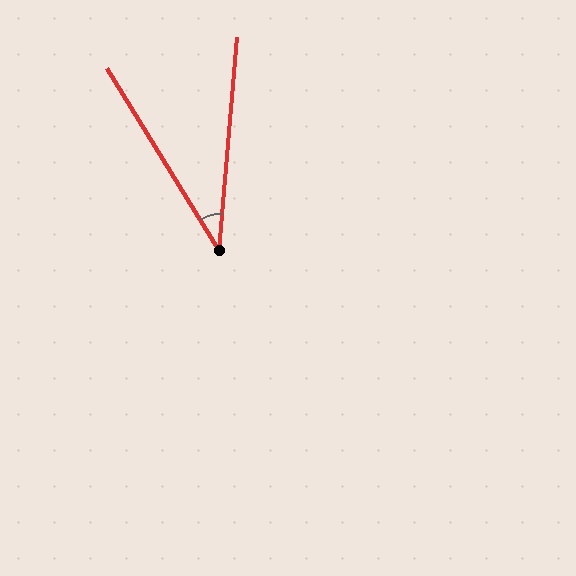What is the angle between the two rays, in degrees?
Approximately 37 degrees.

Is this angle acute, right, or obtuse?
It is acute.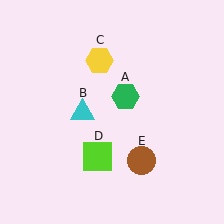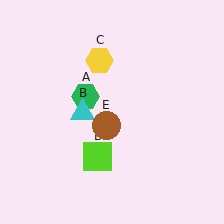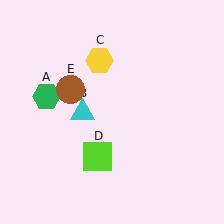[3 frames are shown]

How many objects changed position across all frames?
2 objects changed position: green hexagon (object A), brown circle (object E).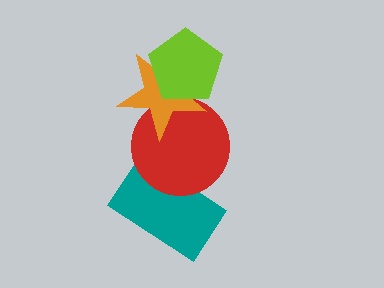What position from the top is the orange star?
The orange star is 2nd from the top.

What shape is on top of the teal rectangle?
The red circle is on top of the teal rectangle.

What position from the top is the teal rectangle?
The teal rectangle is 4th from the top.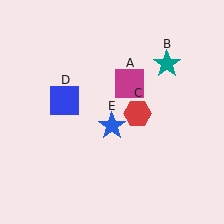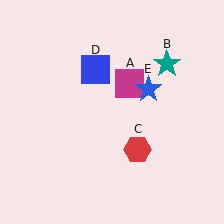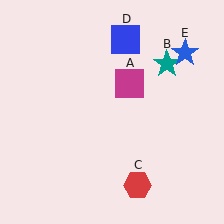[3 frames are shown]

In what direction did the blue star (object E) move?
The blue star (object E) moved up and to the right.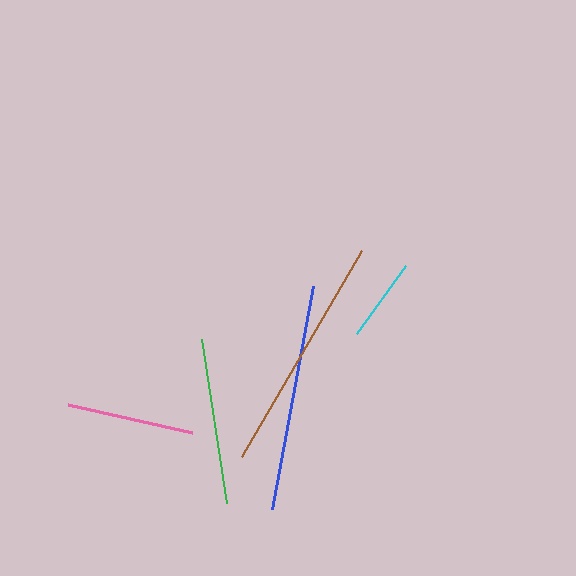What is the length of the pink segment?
The pink segment is approximately 128 pixels long.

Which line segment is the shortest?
The cyan line is the shortest at approximately 84 pixels.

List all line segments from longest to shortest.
From longest to shortest: brown, blue, green, pink, cyan.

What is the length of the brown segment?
The brown segment is approximately 238 pixels long.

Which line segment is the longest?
The brown line is the longest at approximately 238 pixels.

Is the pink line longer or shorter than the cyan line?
The pink line is longer than the cyan line.